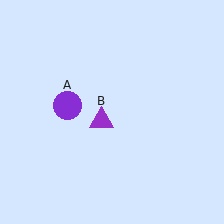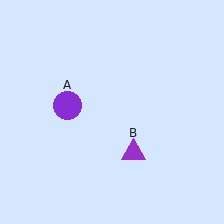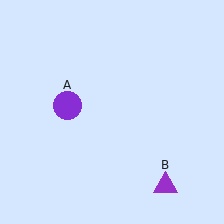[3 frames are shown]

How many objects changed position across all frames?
1 object changed position: purple triangle (object B).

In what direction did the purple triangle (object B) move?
The purple triangle (object B) moved down and to the right.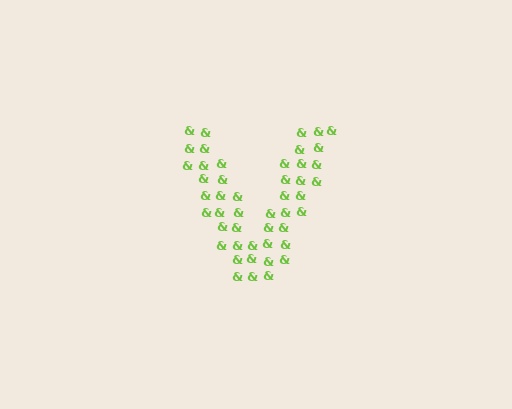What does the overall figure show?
The overall figure shows the letter V.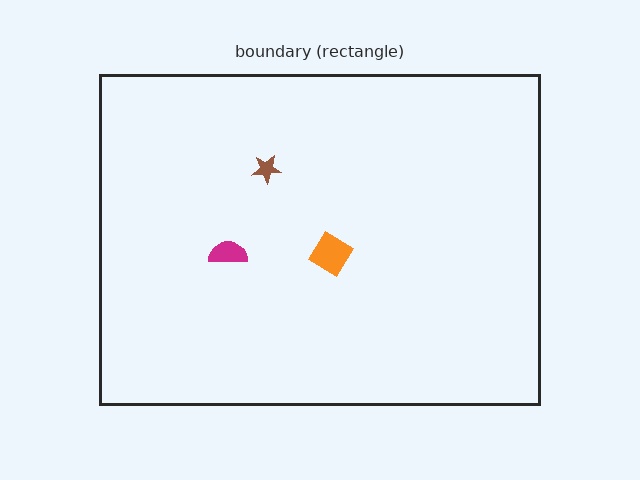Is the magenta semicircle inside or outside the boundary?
Inside.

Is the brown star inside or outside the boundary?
Inside.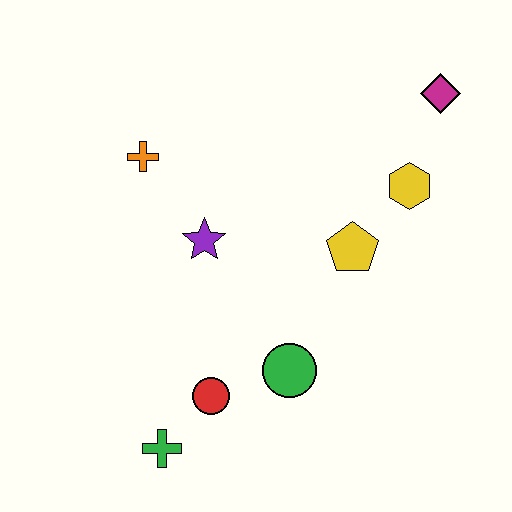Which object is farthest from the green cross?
The magenta diamond is farthest from the green cross.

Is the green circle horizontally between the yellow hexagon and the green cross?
Yes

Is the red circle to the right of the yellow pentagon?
No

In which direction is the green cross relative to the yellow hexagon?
The green cross is below the yellow hexagon.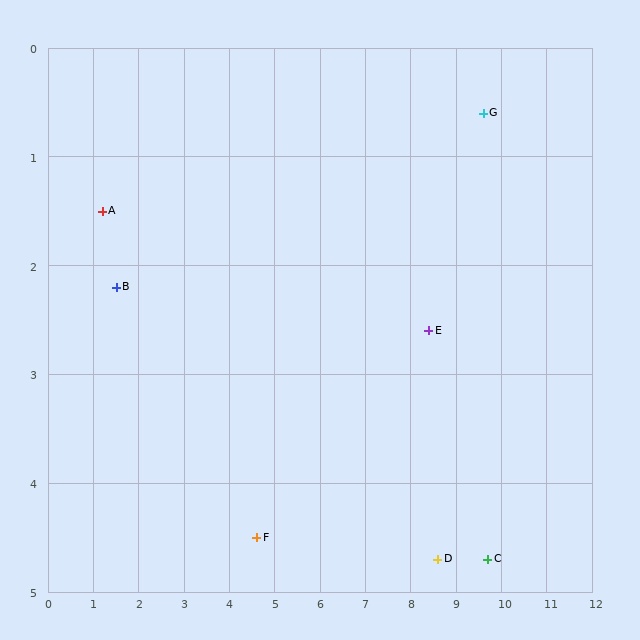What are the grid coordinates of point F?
Point F is at approximately (4.6, 4.5).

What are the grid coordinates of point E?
Point E is at approximately (8.4, 2.6).